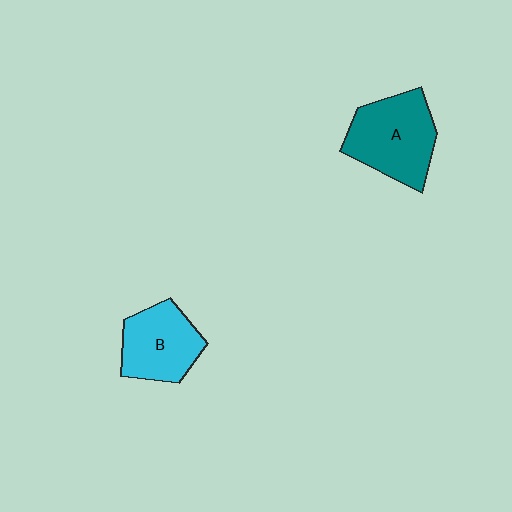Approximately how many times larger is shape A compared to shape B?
Approximately 1.2 times.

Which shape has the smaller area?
Shape B (cyan).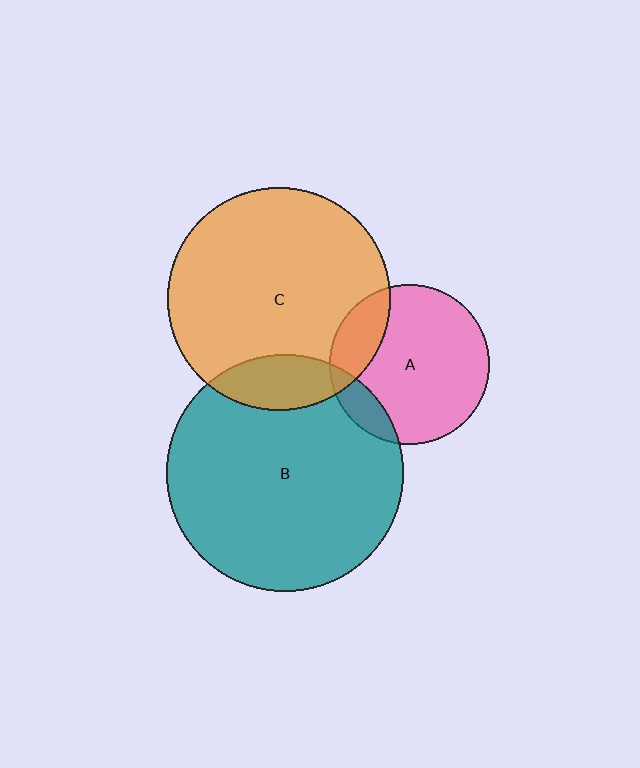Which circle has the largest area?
Circle B (teal).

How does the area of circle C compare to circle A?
Approximately 2.0 times.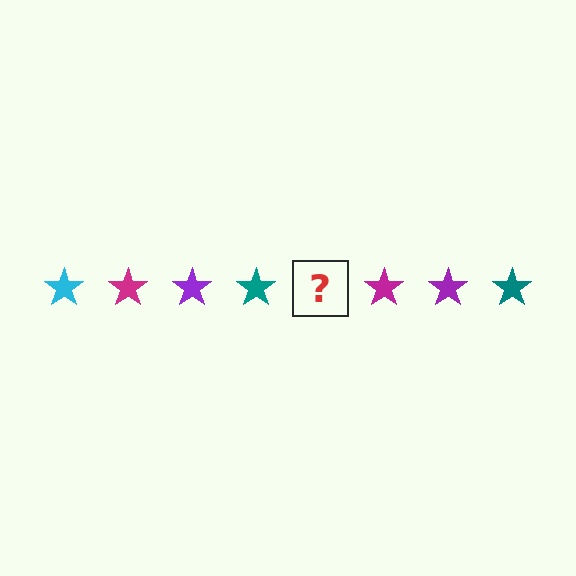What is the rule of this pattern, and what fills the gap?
The rule is that the pattern cycles through cyan, magenta, purple, teal stars. The gap should be filled with a cyan star.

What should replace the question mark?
The question mark should be replaced with a cyan star.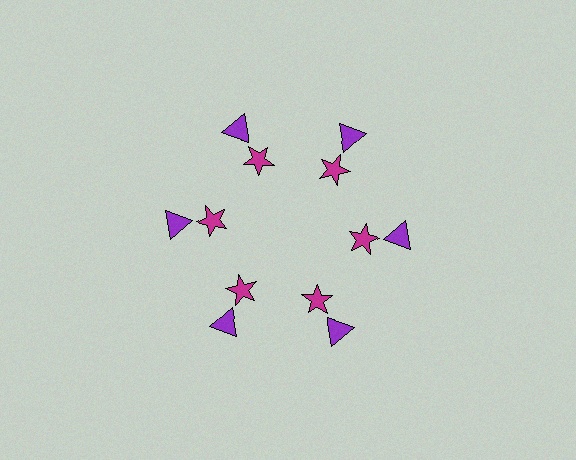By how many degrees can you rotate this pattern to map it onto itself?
The pattern maps onto itself every 60 degrees of rotation.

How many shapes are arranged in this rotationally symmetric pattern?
There are 12 shapes, arranged in 6 groups of 2.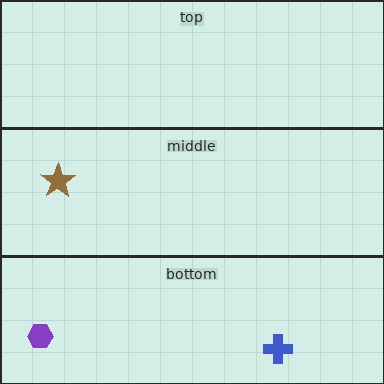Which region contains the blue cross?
The bottom region.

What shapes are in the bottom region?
The purple hexagon, the blue cross.